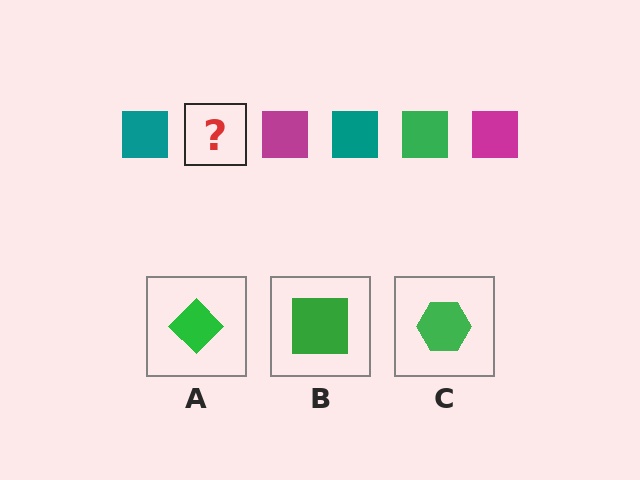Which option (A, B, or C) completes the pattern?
B.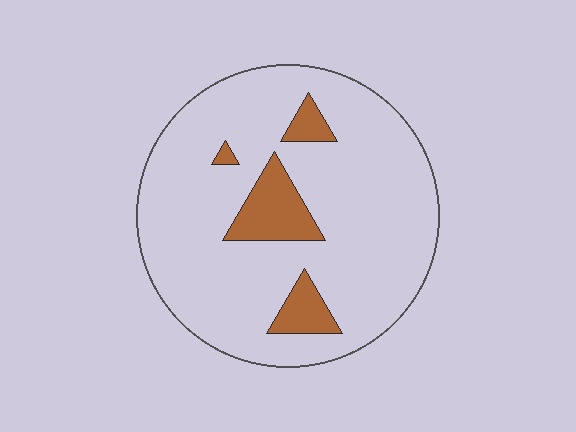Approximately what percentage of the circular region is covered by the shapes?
Approximately 15%.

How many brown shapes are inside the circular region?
4.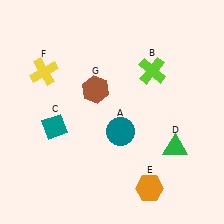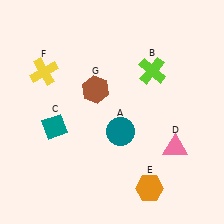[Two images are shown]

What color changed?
The triangle (D) changed from green in Image 1 to pink in Image 2.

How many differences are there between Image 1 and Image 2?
There is 1 difference between the two images.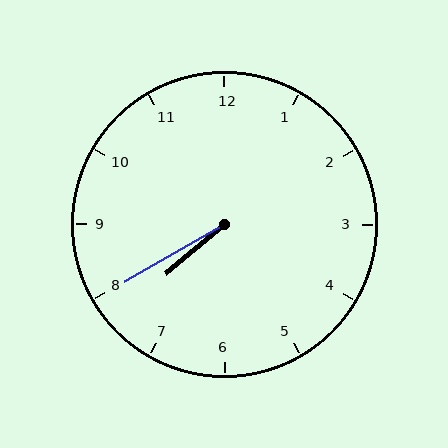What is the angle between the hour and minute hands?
Approximately 10 degrees.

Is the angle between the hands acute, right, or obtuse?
It is acute.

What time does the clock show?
7:40.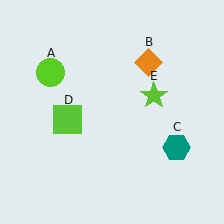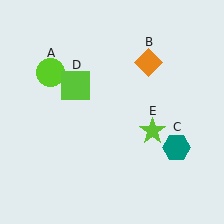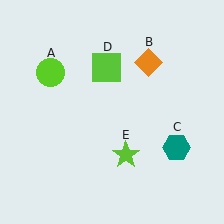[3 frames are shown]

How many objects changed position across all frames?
2 objects changed position: lime square (object D), lime star (object E).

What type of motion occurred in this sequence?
The lime square (object D), lime star (object E) rotated clockwise around the center of the scene.